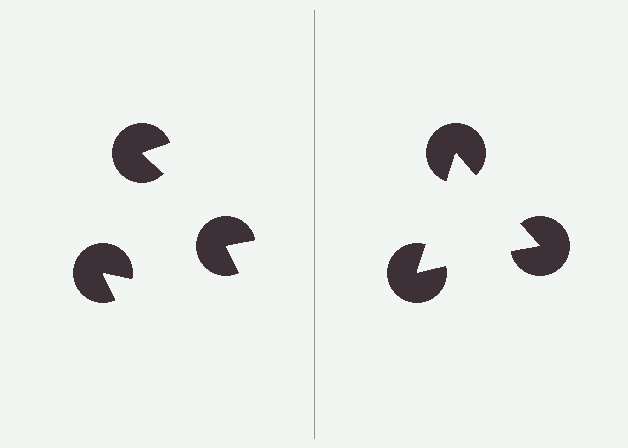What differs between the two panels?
The pac-man discs are positioned identically on both sides; only the wedge orientations differ. On the right they align to a triangle; on the left they are misaligned.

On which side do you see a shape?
An illusory triangle appears on the right side. On the left side the wedge cuts are rotated, so no coherent shape forms.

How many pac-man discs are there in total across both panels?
6 — 3 on each side.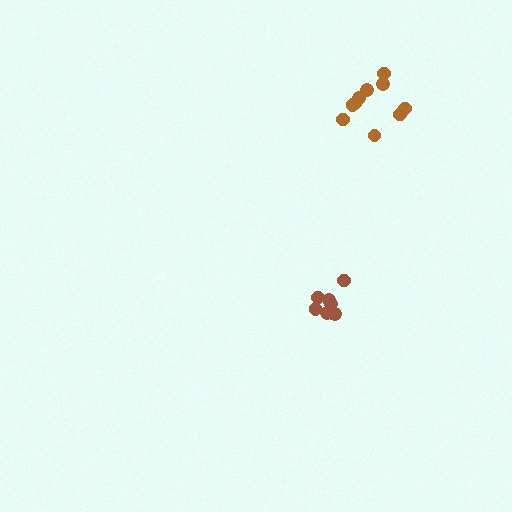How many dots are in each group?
Group 1: 10 dots, Group 2: 8 dots (18 total).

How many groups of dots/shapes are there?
There are 2 groups.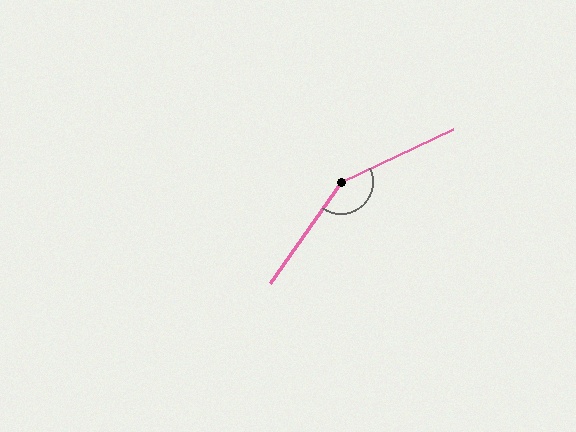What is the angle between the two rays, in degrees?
Approximately 150 degrees.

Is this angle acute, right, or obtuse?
It is obtuse.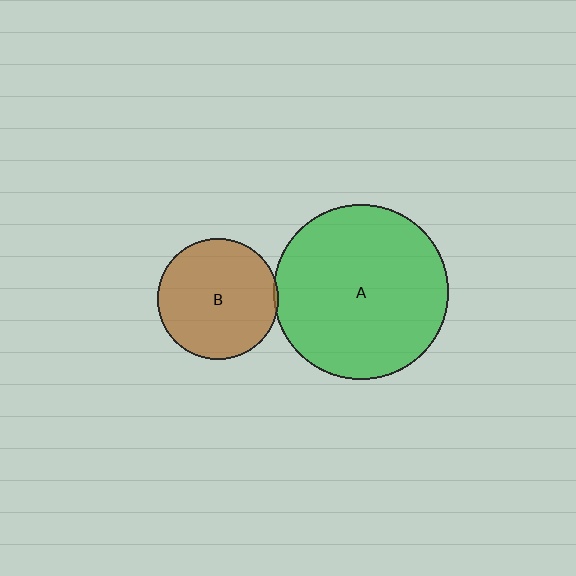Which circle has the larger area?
Circle A (green).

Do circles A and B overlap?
Yes.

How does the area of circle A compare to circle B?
Approximately 2.1 times.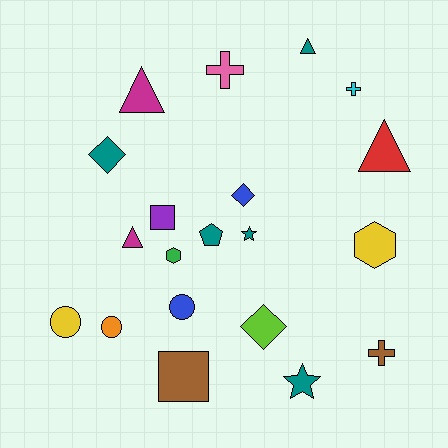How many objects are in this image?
There are 20 objects.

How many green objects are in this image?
There is 1 green object.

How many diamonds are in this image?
There are 3 diamonds.